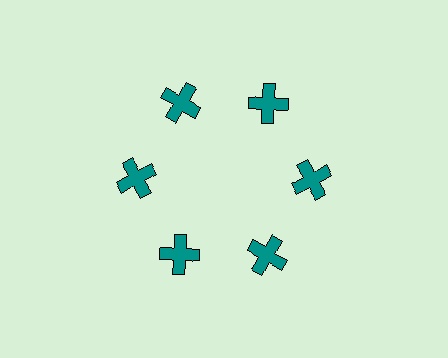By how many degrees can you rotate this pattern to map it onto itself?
The pattern maps onto itself every 60 degrees of rotation.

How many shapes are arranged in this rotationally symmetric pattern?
There are 6 shapes, arranged in 6 groups of 1.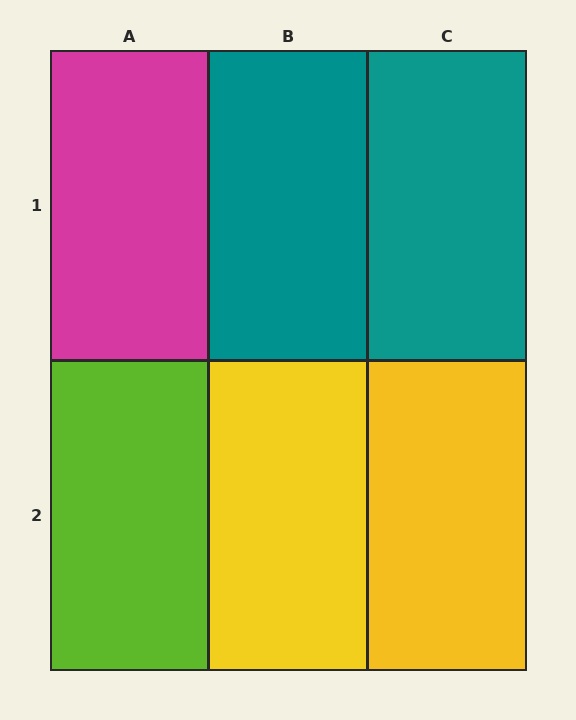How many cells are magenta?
1 cell is magenta.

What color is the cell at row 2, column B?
Yellow.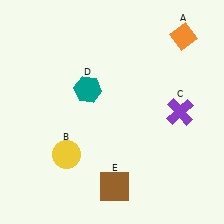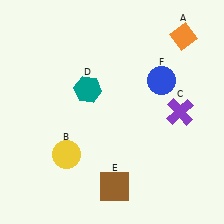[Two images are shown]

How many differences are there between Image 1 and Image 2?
There is 1 difference between the two images.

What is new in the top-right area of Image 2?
A blue circle (F) was added in the top-right area of Image 2.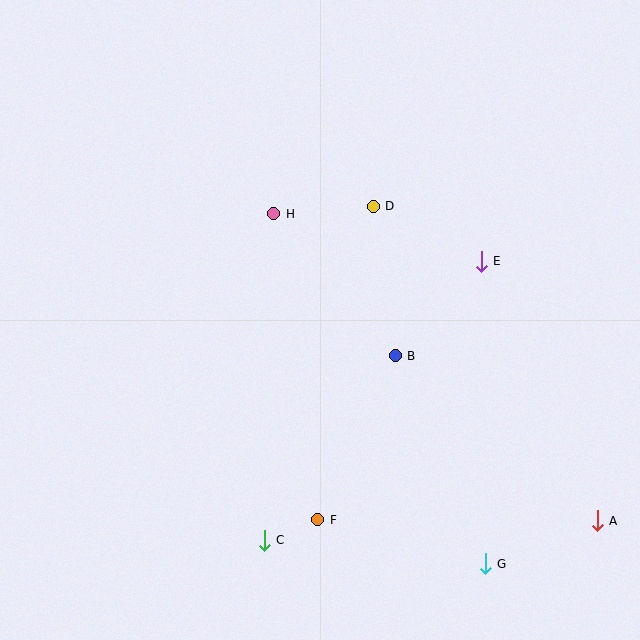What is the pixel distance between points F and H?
The distance between F and H is 309 pixels.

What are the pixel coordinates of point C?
Point C is at (264, 540).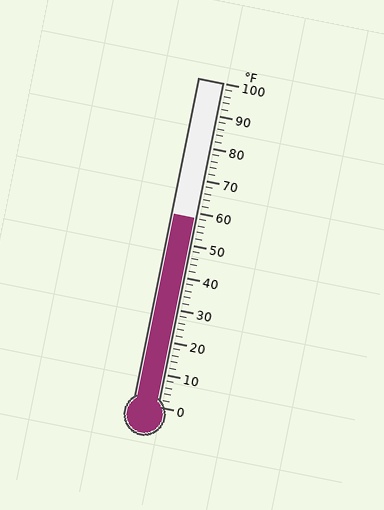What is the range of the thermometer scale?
The thermometer scale ranges from 0°F to 100°F.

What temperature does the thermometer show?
The thermometer shows approximately 58°F.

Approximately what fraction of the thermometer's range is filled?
The thermometer is filled to approximately 60% of its range.